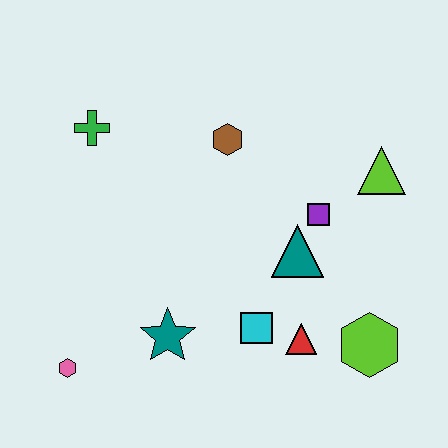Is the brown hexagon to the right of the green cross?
Yes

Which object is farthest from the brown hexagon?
The pink hexagon is farthest from the brown hexagon.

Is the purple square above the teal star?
Yes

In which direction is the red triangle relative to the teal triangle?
The red triangle is below the teal triangle.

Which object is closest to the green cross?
The brown hexagon is closest to the green cross.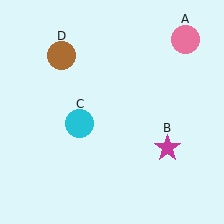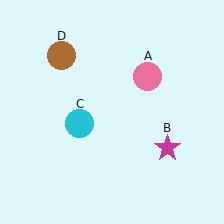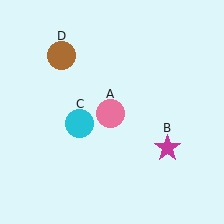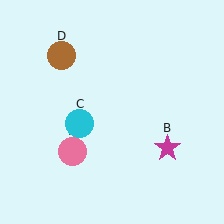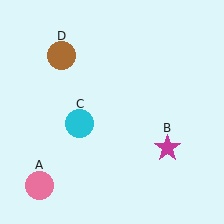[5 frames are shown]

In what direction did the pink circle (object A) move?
The pink circle (object A) moved down and to the left.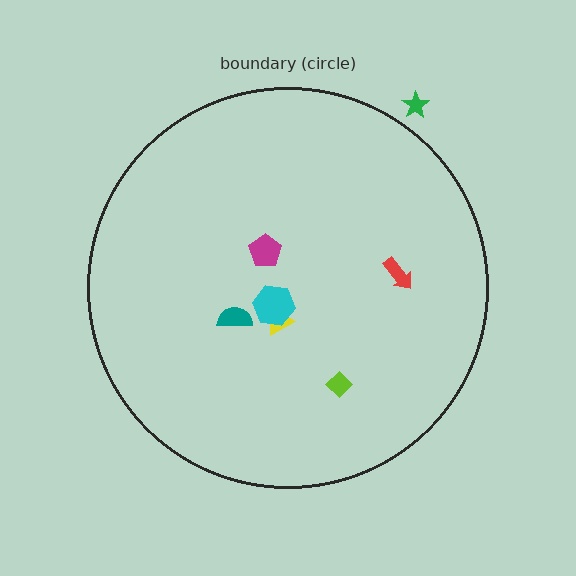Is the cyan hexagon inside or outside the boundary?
Inside.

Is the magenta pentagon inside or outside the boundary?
Inside.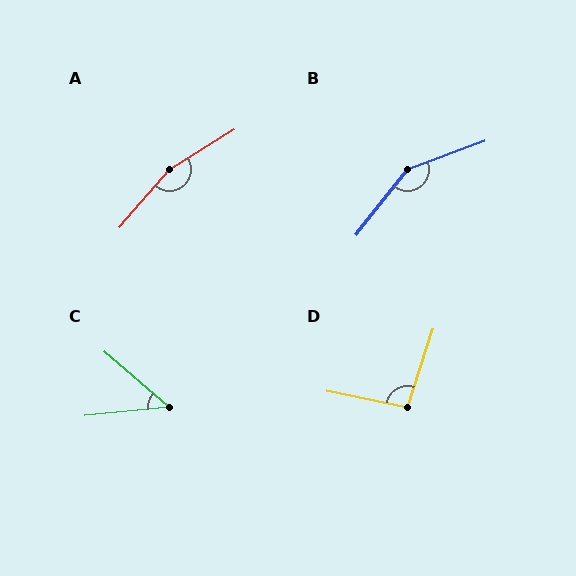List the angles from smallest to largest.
C (47°), D (97°), B (148°), A (163°).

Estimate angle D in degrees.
Approximately 97 degrees.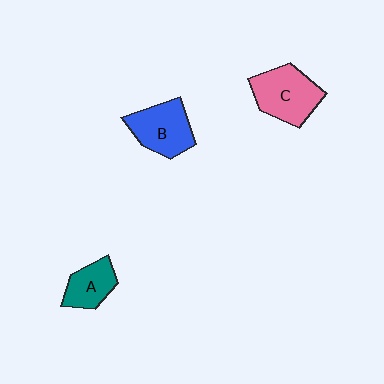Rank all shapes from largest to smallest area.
From largest to smallest: C (pink), B (blue), A (teal).